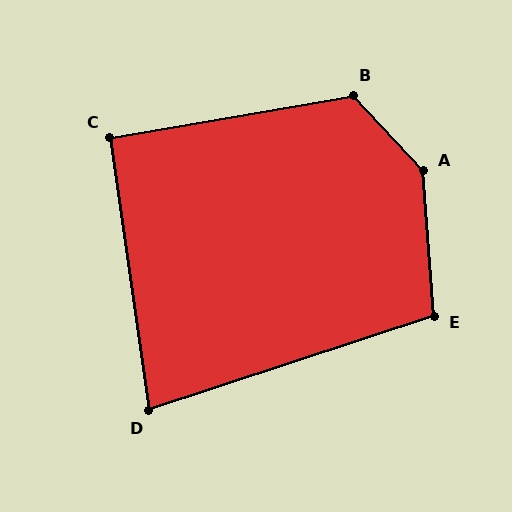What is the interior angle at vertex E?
Approximately 104 degrees (obtuse).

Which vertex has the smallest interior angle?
D, at approximately 80 degrees.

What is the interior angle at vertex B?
Approximately 123 degrees (obtuse).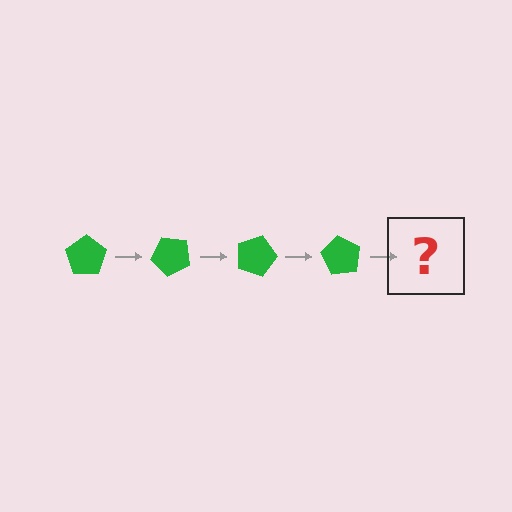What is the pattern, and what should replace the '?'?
The pattern is that the pentagon rotates 45 degrees each step. The '?' should be a green pentagon rotated 180 degrees.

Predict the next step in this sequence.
The next step is a green pentagon rotated 180 degrees.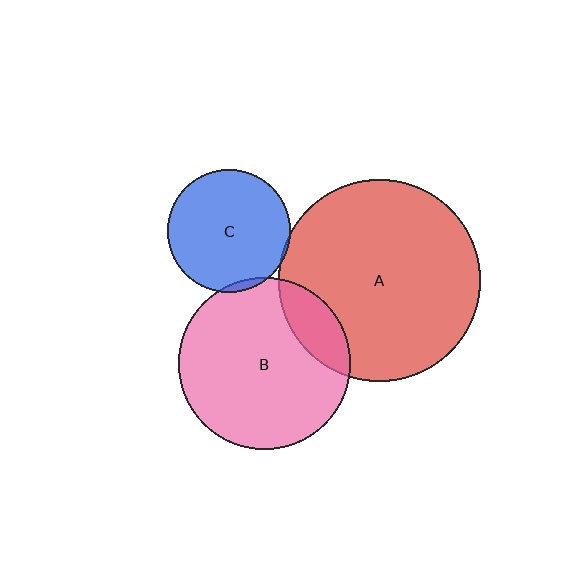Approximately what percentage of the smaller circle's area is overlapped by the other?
Approximately 5%.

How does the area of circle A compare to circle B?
Approximately 1.4 times.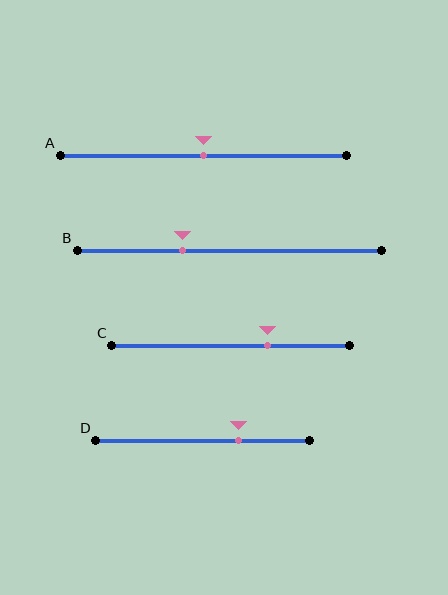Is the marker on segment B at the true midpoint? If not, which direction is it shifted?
No, the marker on segment B is shifted to the left by about 15% of the segment length.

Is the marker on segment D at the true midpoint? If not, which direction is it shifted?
No, the marker on segment D is shifted to the right by about 17% of the segment length.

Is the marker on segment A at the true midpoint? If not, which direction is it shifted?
Yes, the marker on segment A is at the true midpoint.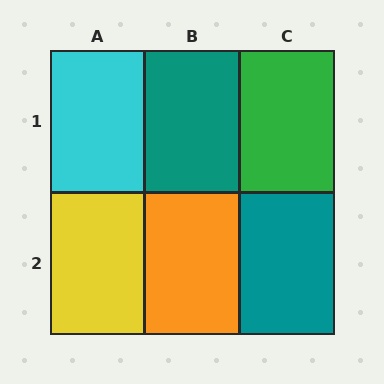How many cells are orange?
1 cell is orange.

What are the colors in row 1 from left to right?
Cyan, teal, green.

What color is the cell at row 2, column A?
Yellow.